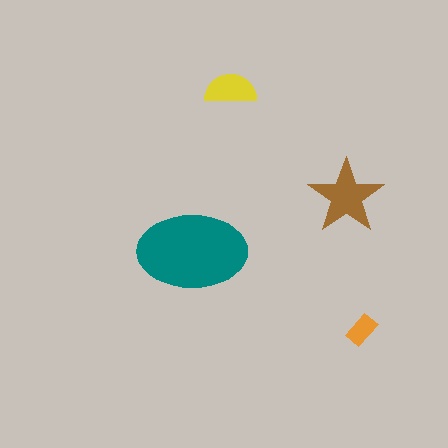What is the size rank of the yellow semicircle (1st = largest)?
3rd.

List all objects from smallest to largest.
The orange rectangle, the yellow semicircle, the brown star, the teal ellipse.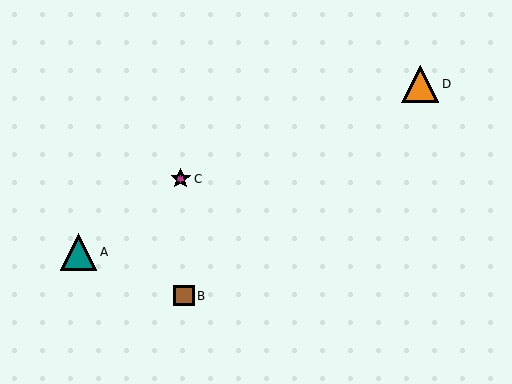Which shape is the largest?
The orange triangle (labeled D) is the largest.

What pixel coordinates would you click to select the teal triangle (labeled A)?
Click at (79, 252) to select the teal triangle A.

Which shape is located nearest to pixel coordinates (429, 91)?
The orange triangle (labeled D) at (420, 84) is nearest to that location.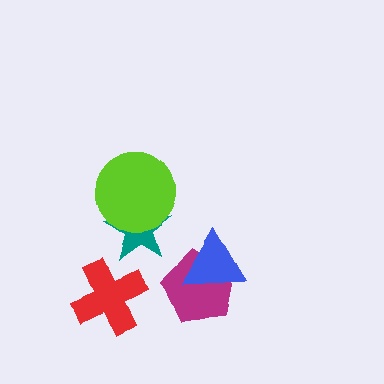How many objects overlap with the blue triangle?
1 object overlaps with the blue triangle.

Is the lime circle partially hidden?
No, no other shape covers it.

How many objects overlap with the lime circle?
1 object overlaps with the lime circle.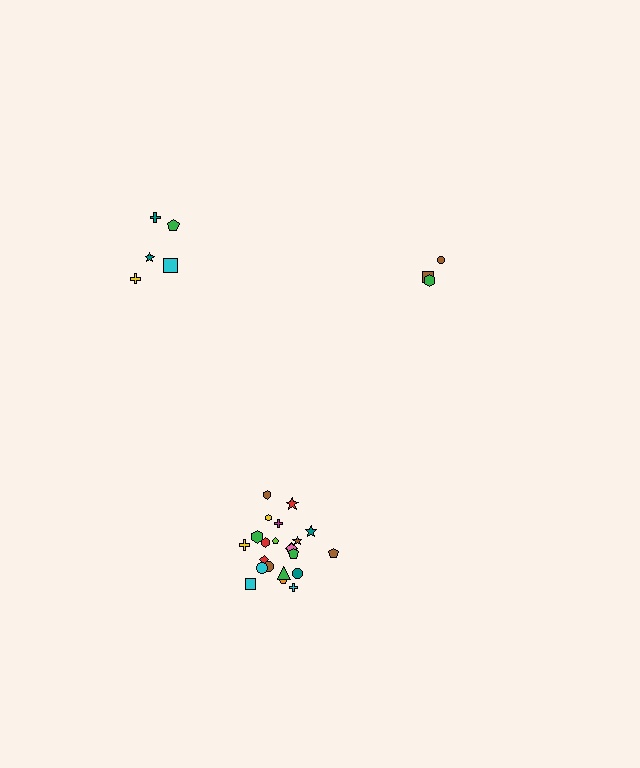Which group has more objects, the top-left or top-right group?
The top-left group.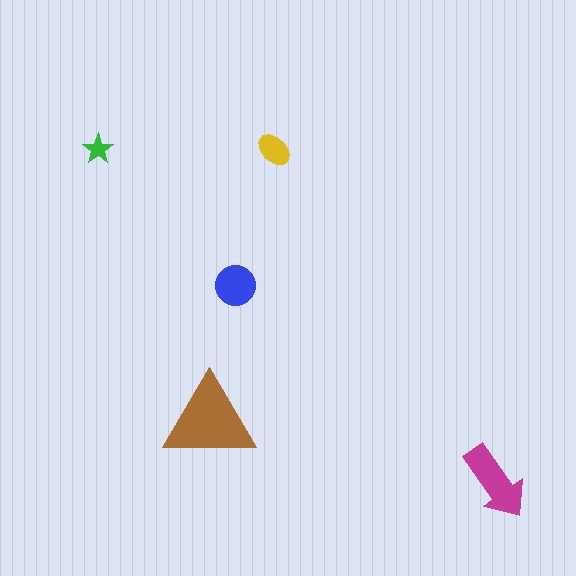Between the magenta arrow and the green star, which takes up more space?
The magenta arrow.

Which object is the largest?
The brown triangle.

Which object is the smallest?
The green star.